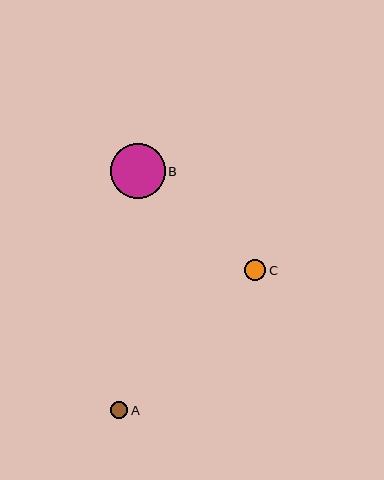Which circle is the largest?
Circle B is the largest with a size of approximately 55 pixels.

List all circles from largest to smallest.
From largest to smallest: B, C, A.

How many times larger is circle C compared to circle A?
Circle C is approximately 1.2 times the size of circle A.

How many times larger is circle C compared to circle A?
Circle C is approximately 1.2 times the size of circle A.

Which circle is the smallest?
Circle A is the smallest with a size of approximately 18 pixels.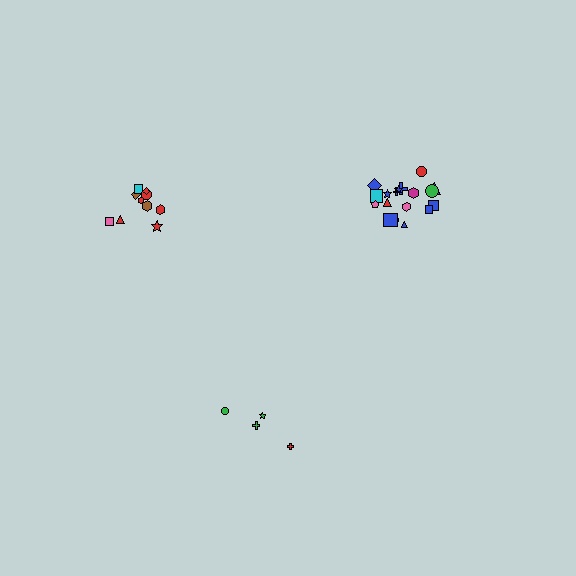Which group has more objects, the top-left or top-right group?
The top-right group.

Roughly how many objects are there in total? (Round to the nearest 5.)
Roughly 30 objects in total.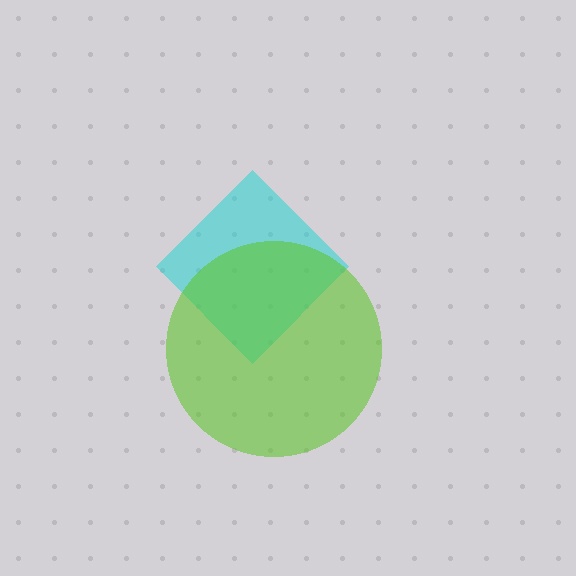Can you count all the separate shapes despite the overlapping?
Yes, there are 2 separate shapes.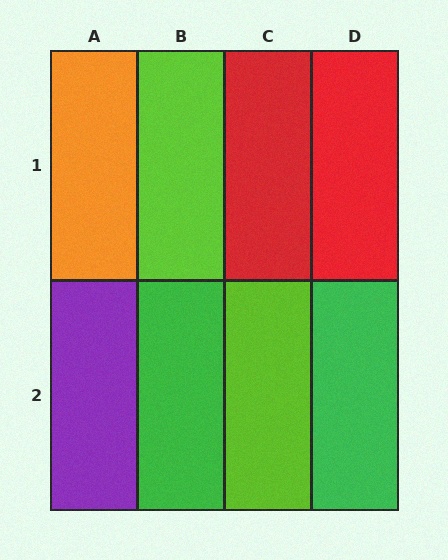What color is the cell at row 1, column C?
Red.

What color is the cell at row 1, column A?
Orange.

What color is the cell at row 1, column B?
Lime.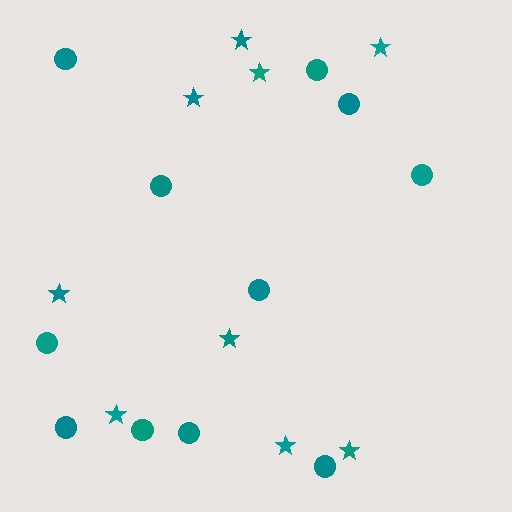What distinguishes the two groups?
There are 2 groups: one group of circles (11) and one group of stars (9).